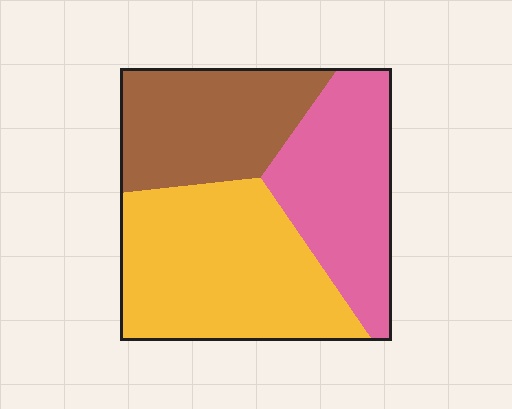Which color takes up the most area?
Yellow, at roughly 40%.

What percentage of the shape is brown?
Brown takes up about one quarter (1/4) of the shape.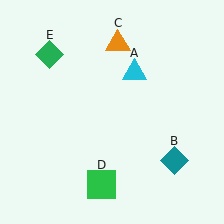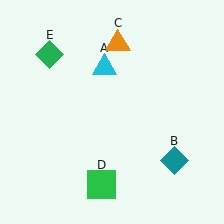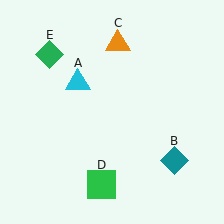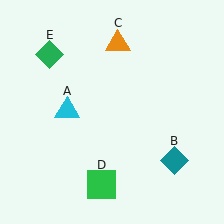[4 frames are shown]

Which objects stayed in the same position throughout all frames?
Teal diamond (object B) and orange triangle (object C) and green square (object D) and green diamond (object E) remained stationary.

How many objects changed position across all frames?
1 object changed position: cyan triangle (object A).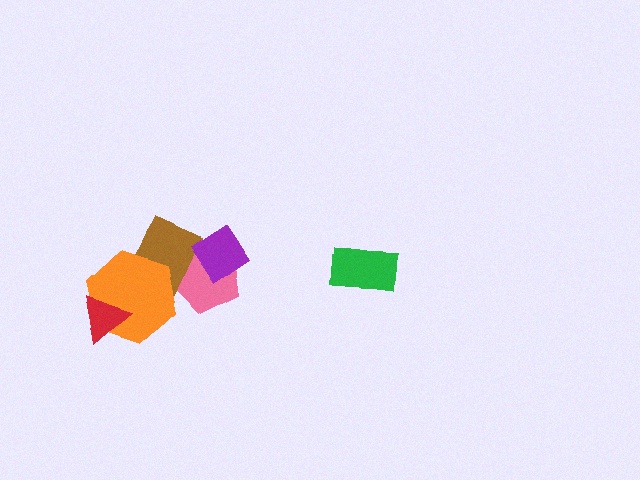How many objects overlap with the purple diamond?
2 objects overlap with the purple diamond.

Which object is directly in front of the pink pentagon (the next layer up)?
The brown rectangle is directly in front of the pink pentagon.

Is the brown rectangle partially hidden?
Yes, it is partially covered by another shape.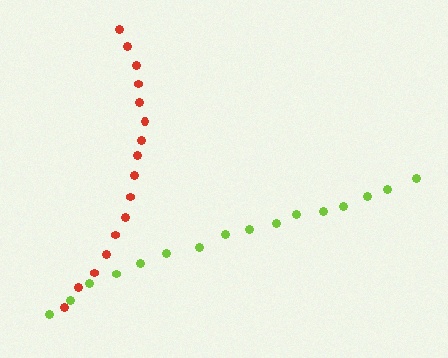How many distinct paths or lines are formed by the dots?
There are 2 distinct paths.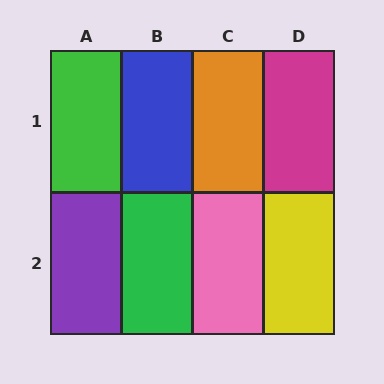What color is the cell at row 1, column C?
Orange.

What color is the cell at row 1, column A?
Green.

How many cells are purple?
1 cell is purple.